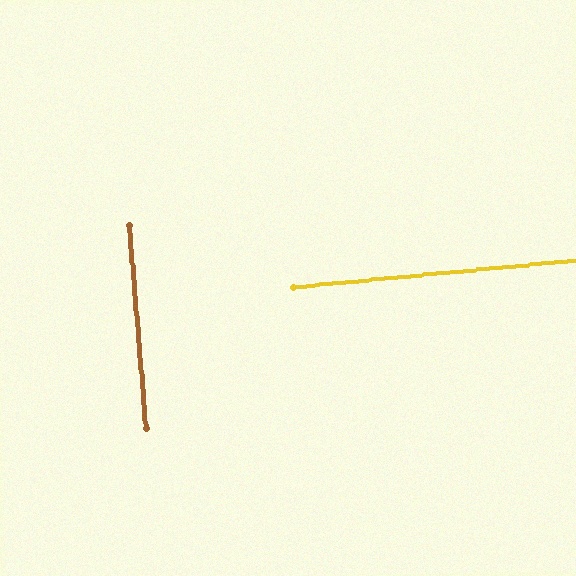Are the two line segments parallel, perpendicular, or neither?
Perpendicular — they meet at approximately 89°.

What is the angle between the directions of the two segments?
Approximately 89 degrees.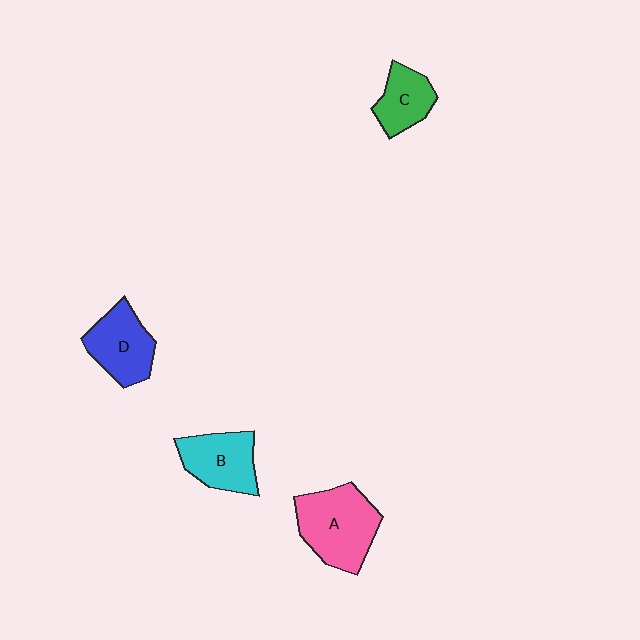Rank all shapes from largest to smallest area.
From largest to smallest: A (pink), D (blue), B (cyan), C (green).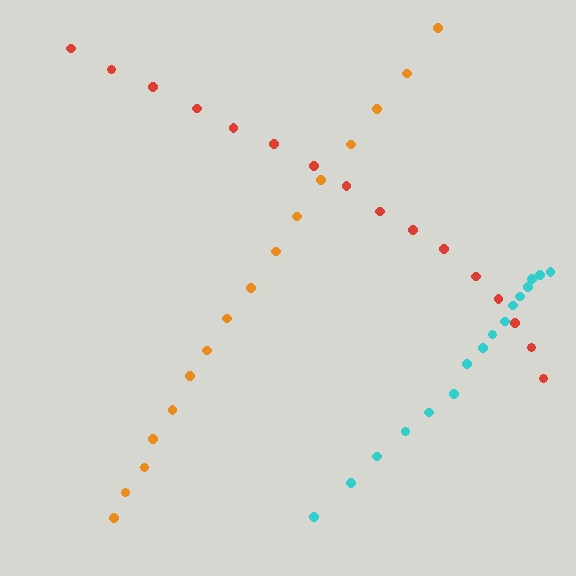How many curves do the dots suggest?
There are 3 distinct paths.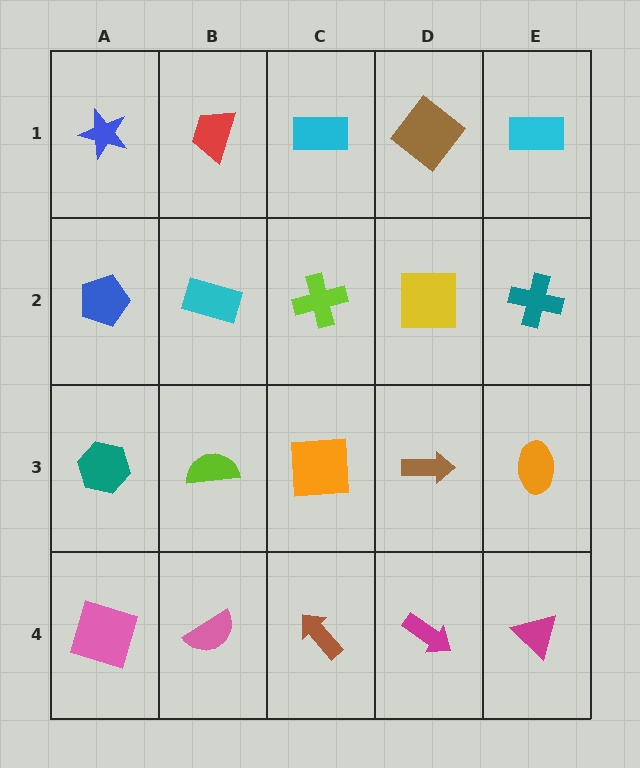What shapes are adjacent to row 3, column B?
A cyan rectangle (row 2, column B), a pink semicircle (row 4, column B), a teal hexagon (row 3, column A), an orange square (row 3, column C).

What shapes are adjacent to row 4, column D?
A brown arrow (row 3, column D), a brown arrow (row 4, column C), a magenta triangle (row 4, column E).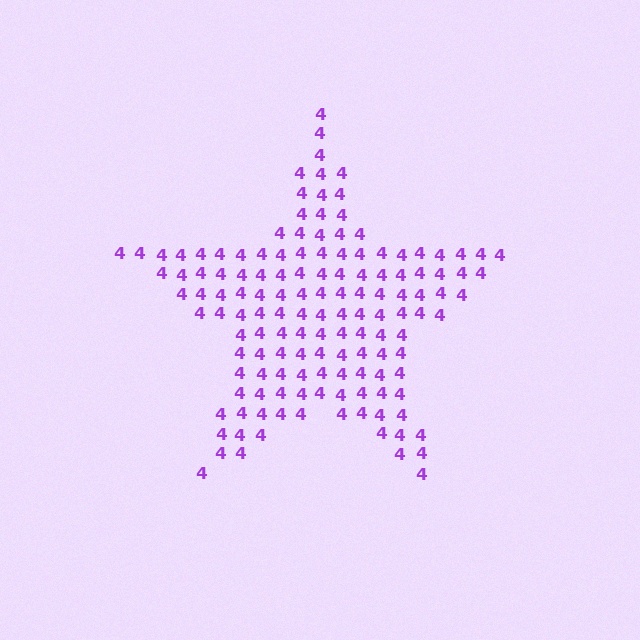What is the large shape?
The large shape is a star.